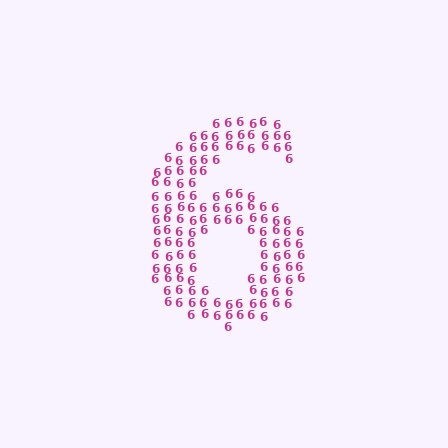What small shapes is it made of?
It is made of small digit 6's.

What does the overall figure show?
The overall figure shows the digit 6.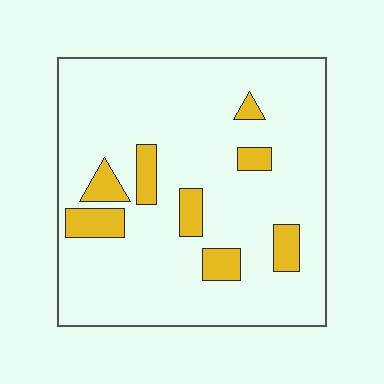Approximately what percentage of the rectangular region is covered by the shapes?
Approximately 15%.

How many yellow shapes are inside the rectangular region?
8.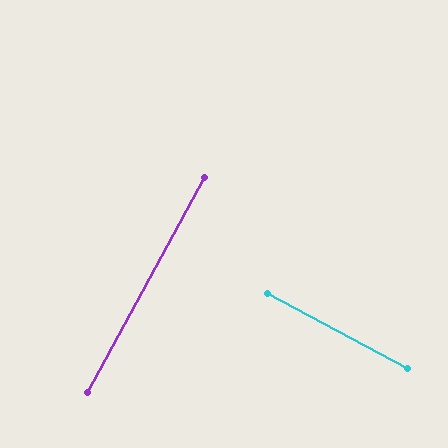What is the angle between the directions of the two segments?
Approximately 90 degrees.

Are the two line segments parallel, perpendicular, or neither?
Perpendicular — they meet at approximately 90°.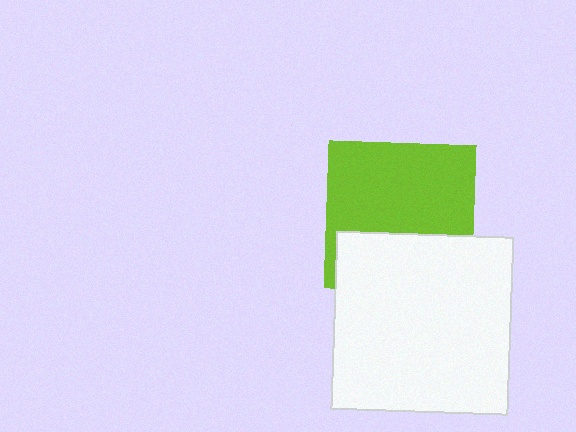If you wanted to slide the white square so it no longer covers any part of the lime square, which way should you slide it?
Slide it down — that is the most direct way to separate the two shapes.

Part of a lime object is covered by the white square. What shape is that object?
It is a square.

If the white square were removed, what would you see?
You would see the complete lime square.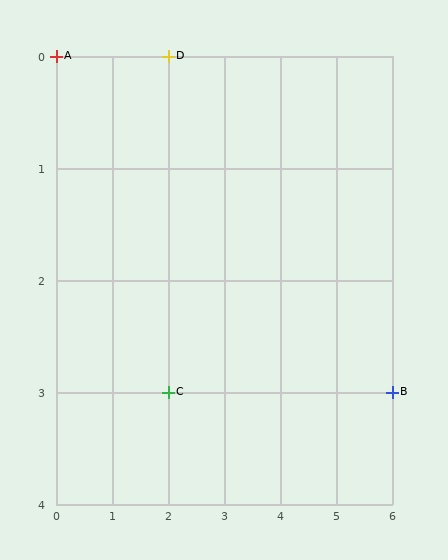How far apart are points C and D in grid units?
Points C and D are 3 rows apart.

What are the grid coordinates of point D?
Point D is at grid coordinates (2, 0).